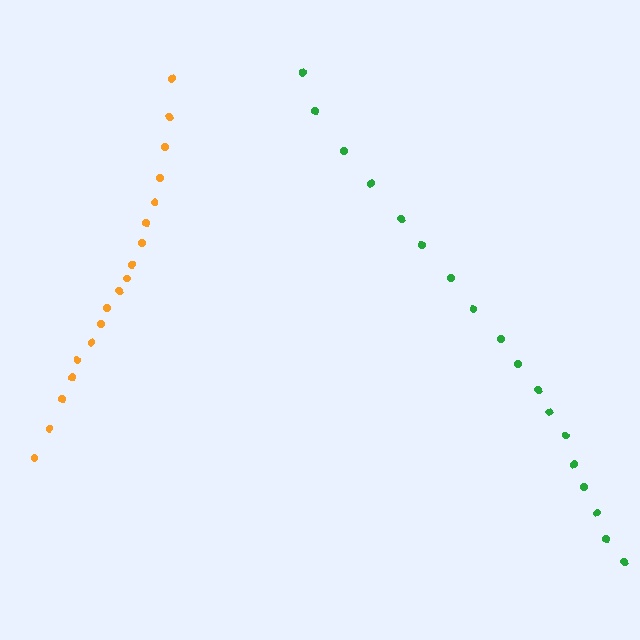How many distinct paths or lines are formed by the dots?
There are 2 distinct paths.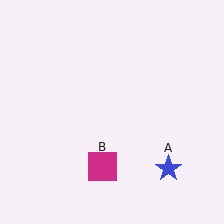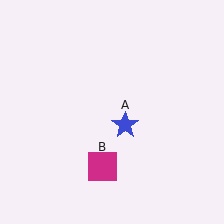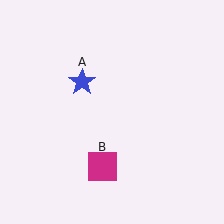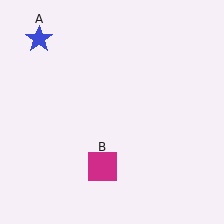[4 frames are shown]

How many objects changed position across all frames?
1 object changed position: blue star (object A).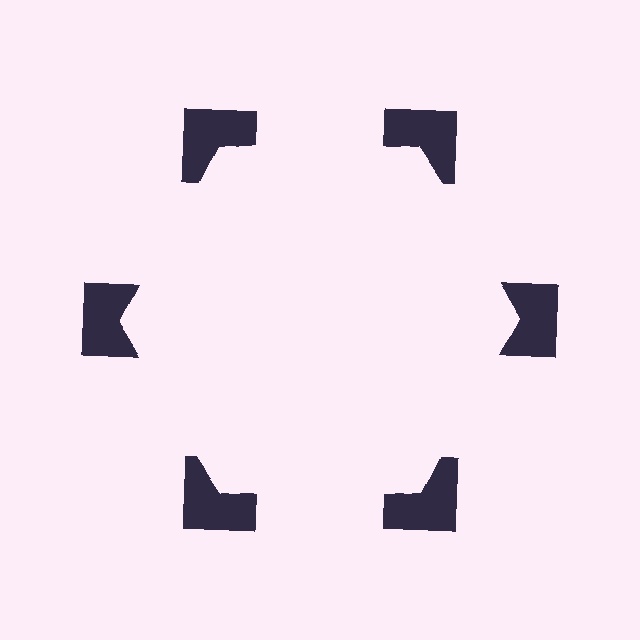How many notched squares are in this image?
There are 6 — one at each vertex of the illusory hexagon.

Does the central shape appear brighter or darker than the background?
It typically appears slightly brighter than the background, even though no actual brightness change is drawn.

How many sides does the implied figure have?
6 sides.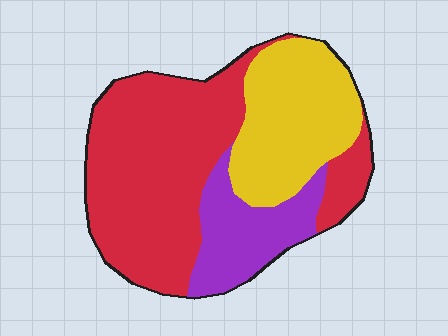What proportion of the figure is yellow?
Yellow covers around 30% of the figure.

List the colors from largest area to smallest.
From largest to smallest: red, yellow, purple.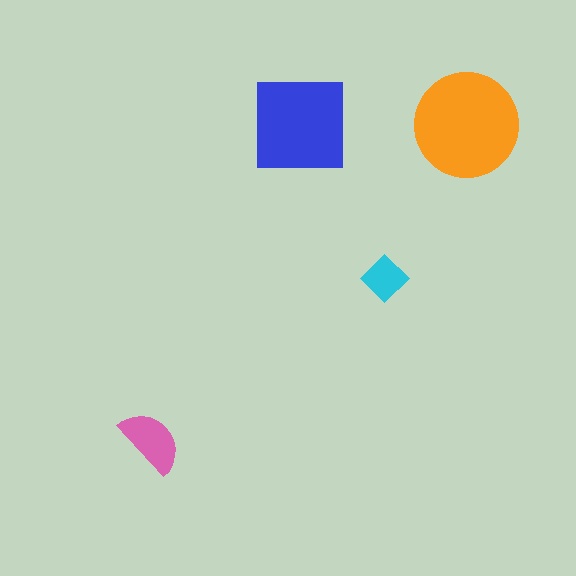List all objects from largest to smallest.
The orange circle, the blue square, the pink semicircle, the cyan diamond.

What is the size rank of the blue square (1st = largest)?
2nd.